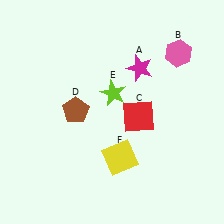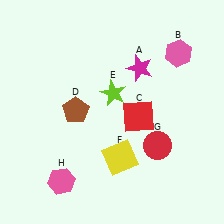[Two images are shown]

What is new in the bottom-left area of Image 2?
A pink hexagon (H) was added in the bottom-left area of Image 2.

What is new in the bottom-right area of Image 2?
A red circle (G) was added in the bottom-right area of Image 2.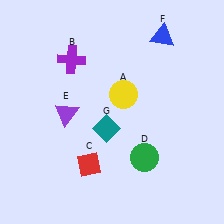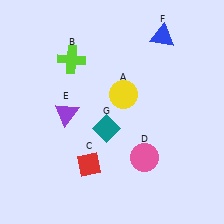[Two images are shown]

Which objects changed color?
B changed from purple to lime. D changed from green to pink.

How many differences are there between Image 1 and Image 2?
There are 2 differences between the two images.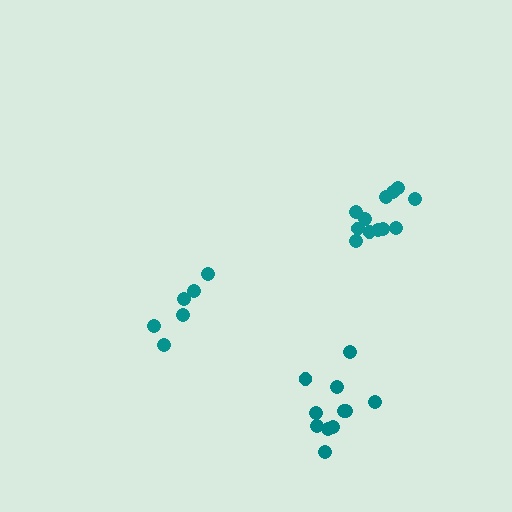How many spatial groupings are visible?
There are 3 spatial groupings.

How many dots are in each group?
Group 1: 11 dots, Group 2: 12 dots, Group 3: 6 dots (29 total).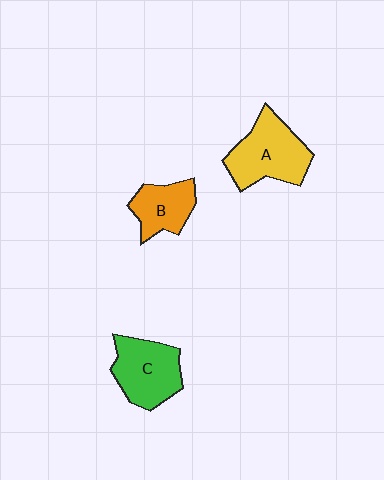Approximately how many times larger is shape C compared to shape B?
Approximately 1.4 times.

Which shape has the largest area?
Shape A (yellow).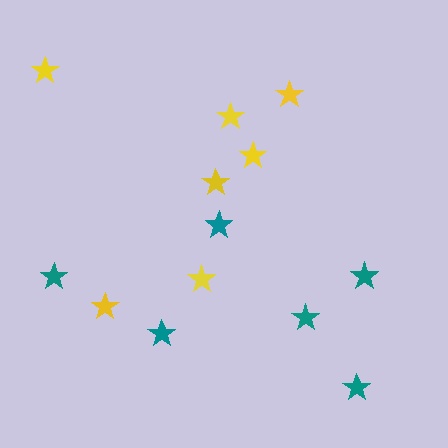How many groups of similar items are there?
There are 2 groups: one group of yellow stars (7) and one group of teal stars (6).